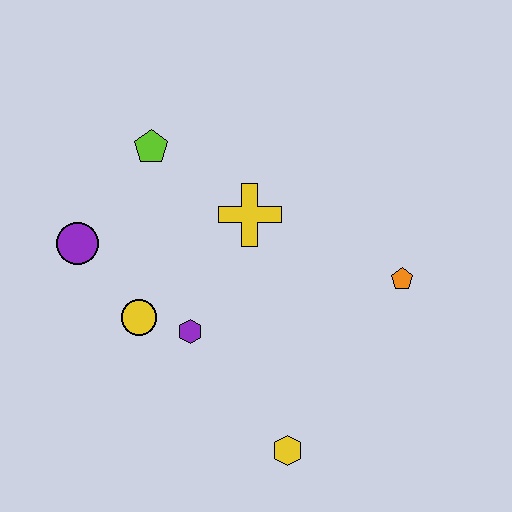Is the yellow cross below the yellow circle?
No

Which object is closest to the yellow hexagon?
The purple hexagon is closest to the yellow hexagon.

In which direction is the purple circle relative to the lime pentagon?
The purple circle is below the lime pentagon.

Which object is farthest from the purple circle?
The orange pentagon is farthest from the purple circle.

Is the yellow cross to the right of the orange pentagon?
No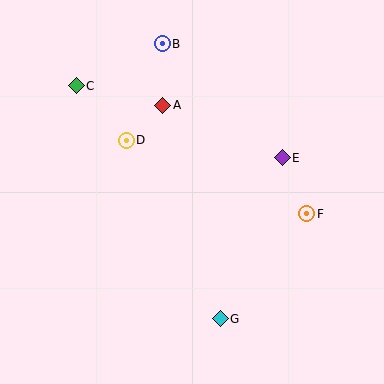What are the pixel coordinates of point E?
Point E is at (282, 158).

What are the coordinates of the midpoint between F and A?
The midpoint between F and A is at (235, 159).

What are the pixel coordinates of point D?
Point D is at (126, 140).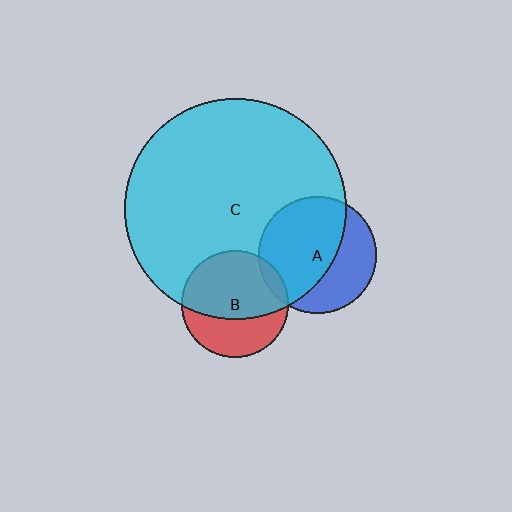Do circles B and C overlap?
Yes.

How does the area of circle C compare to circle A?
Approximately 3.6 times.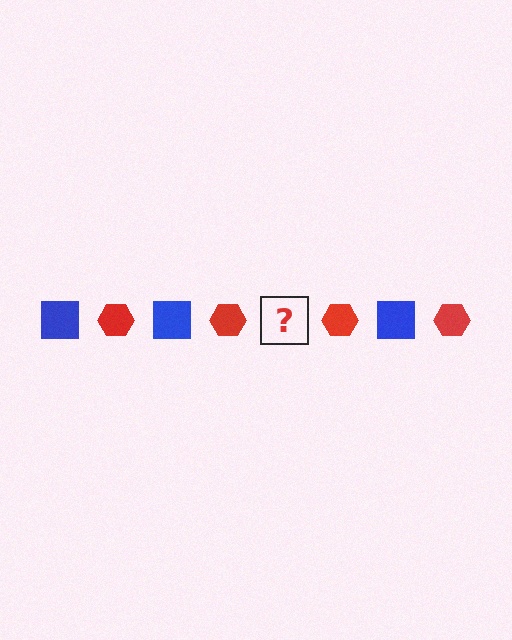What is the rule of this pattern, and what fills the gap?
The rule is that the pattern alternates between blue square and red hexagon. The gap should be filled with a blue square.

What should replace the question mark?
The question mark should be replaced with a blue square.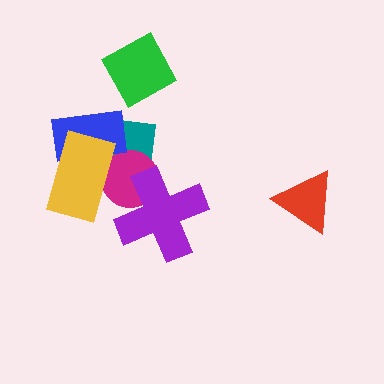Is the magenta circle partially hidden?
Yes, it is partially covered by another shape.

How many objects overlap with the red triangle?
0 objects overlap with the red triangle.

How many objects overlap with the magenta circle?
3 objects overlap with the magenta circle.